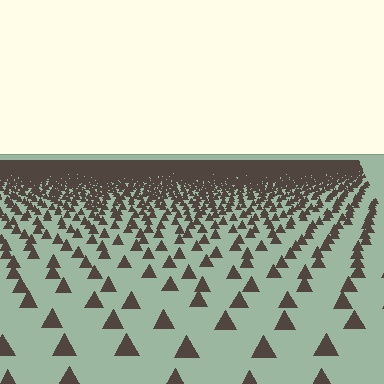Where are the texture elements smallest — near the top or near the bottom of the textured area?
Near the top.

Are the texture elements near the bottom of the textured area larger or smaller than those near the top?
Larger. Near the bottom, elements are closer to the viewer and appear at a bigger on-screen size.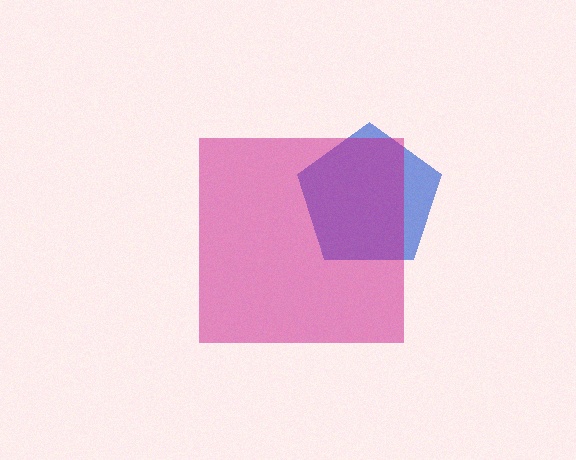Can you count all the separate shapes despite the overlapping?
Yes, there are 2 separate shapes.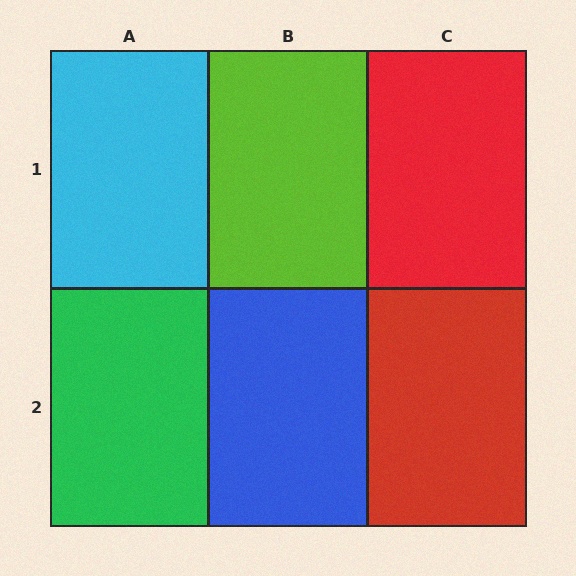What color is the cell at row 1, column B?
Lime.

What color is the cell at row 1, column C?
Red.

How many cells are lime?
1 cell is lime.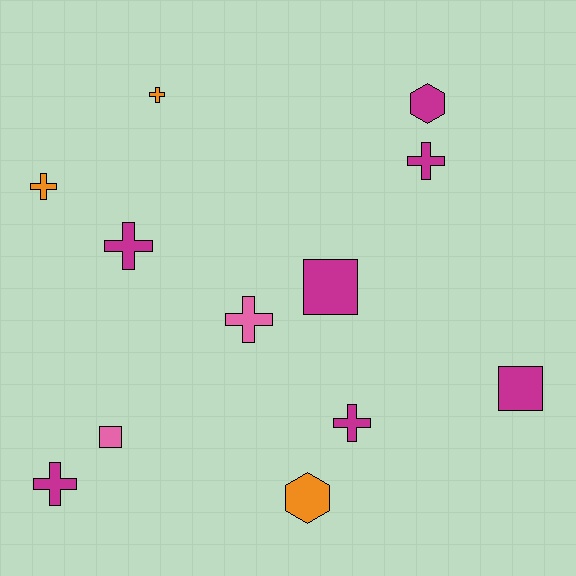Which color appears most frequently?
Magenta, with 7 objects.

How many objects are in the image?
There are 12 objects.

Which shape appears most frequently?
Cross, with 7 objects.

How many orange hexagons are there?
There is 1 orange hexagon.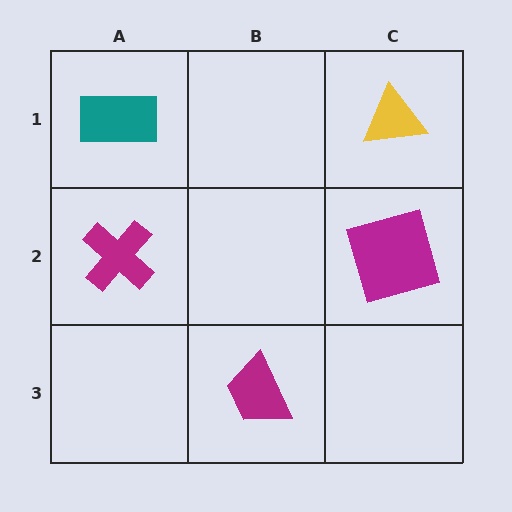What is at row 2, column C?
A magenta square.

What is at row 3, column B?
A magenta trapezoid.